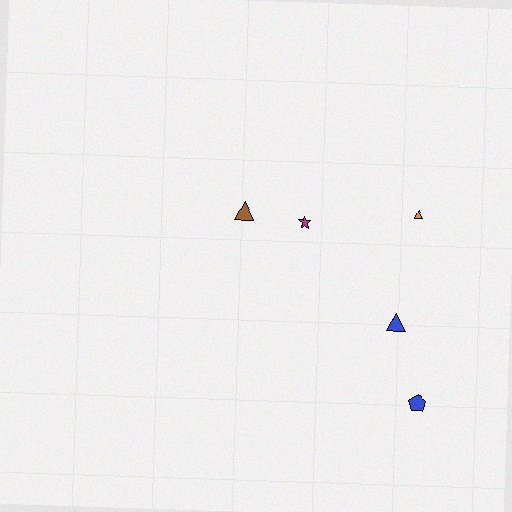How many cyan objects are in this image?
There are no cyan objects.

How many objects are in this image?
There are 5 objects.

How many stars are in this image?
There is 1 star.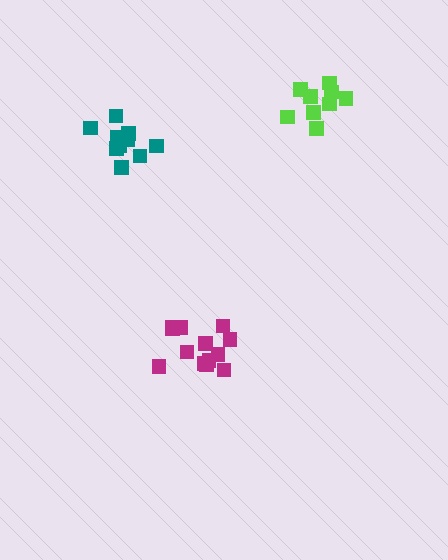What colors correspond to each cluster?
The clusters are colored: magenta, teal, lime.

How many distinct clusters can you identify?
There are 3 distinct clusters.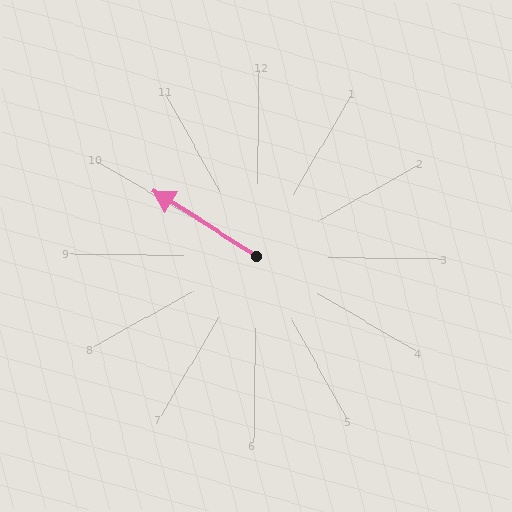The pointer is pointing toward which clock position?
Roughly 10 o'clock.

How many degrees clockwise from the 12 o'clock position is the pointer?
Approximately 302 degrees.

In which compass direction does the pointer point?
Northwest.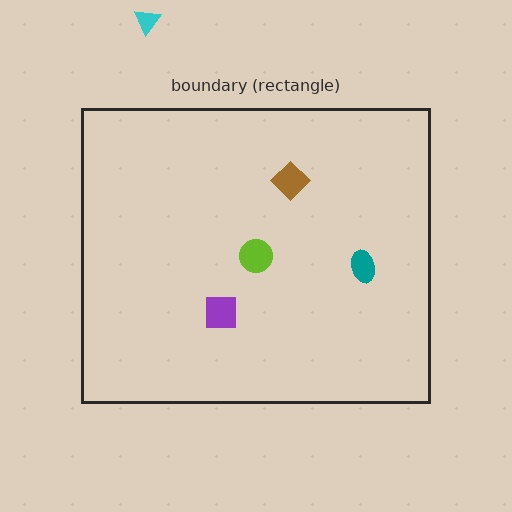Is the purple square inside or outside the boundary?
Inside.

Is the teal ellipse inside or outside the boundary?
Inside.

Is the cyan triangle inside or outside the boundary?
Outside.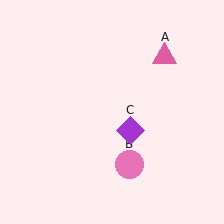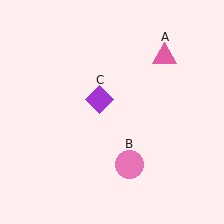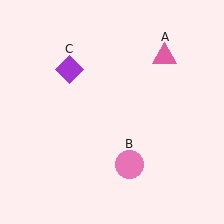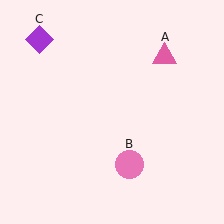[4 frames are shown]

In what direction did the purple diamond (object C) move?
The purple diamond (object C) moved up and to the left.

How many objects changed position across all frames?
1 object changed position: purple diamond (object C).